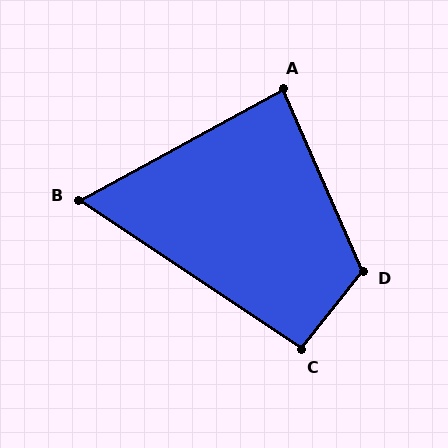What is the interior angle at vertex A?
Approximately 85 degrees (approximately right).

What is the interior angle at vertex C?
Approximately 95 degrees (approximately right).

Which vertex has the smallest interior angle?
B, at approximately 62 degrees.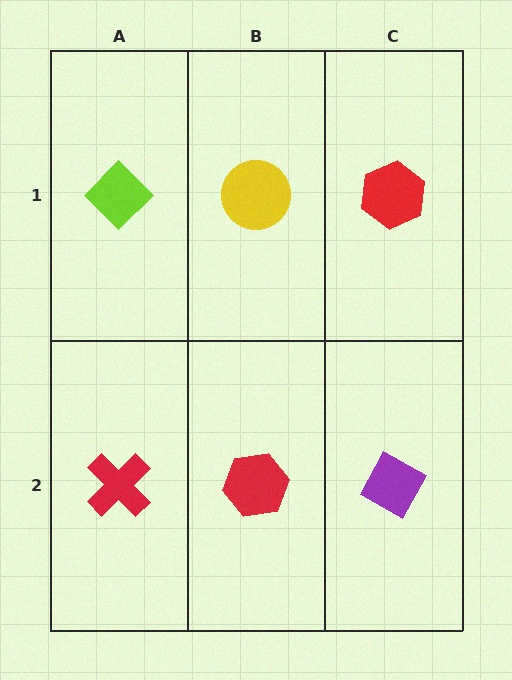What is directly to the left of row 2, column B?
A red cross.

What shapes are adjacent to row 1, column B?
A red hexagon (row 2, column B), a lime diamond (row 1, column A), a red hexagon (row 1, column C).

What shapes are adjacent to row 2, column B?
A yellow circle (row 1, column B), a red cross (row 2, column A), a purple diamond (row 2, column C).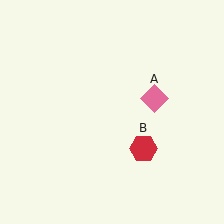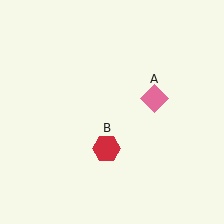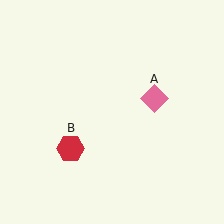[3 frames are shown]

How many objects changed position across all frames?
1 object changed position: red hexagon (object B).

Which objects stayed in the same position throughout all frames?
Pink diamond (object A) remained stationary.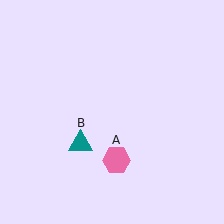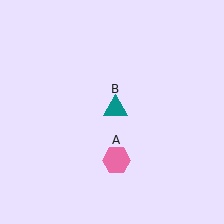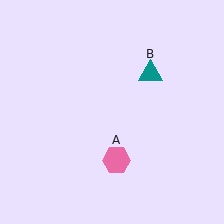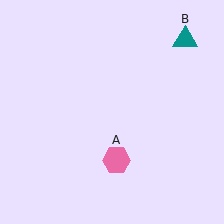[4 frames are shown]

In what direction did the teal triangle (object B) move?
The teal triangle (object B) moved up and to the right.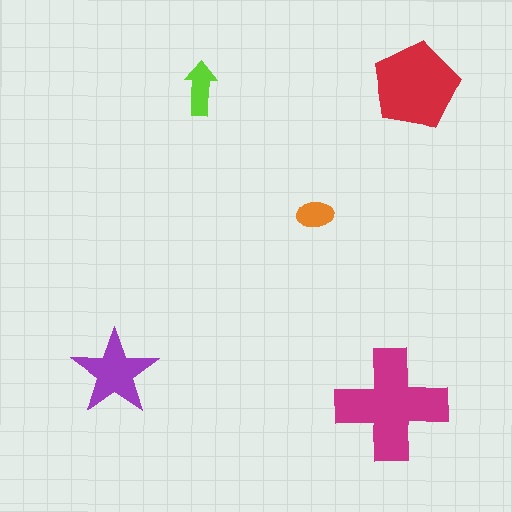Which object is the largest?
The magenta cross.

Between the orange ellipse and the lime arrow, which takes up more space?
The lime arrow.